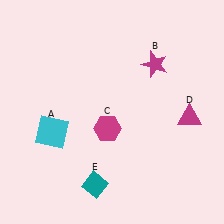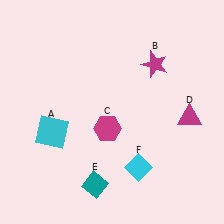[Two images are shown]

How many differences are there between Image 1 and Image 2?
There is 1 difference between the two images.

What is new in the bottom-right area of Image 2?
A cyan diamond (F) was added in the bottom-right area of Image 2.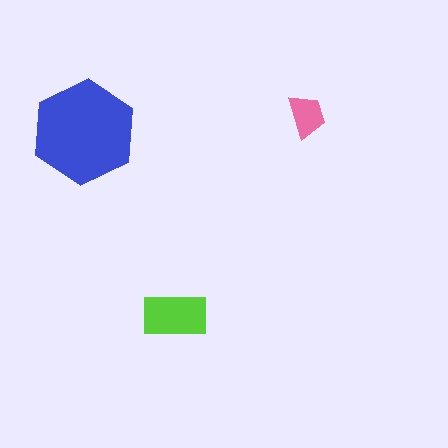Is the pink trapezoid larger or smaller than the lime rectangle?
Smaller.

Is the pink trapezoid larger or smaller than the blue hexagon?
Smaller.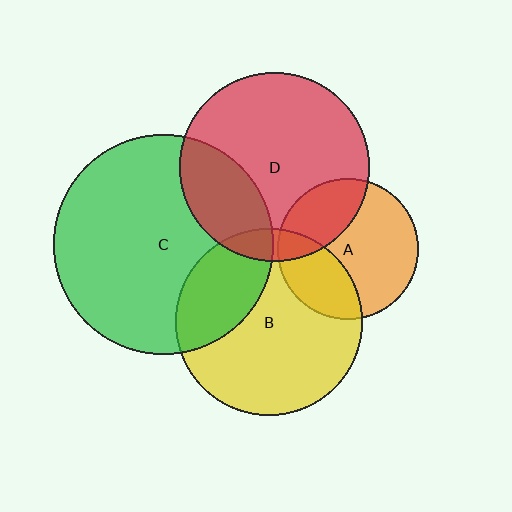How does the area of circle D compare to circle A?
Approximately 1.8 times.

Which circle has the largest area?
Circle C (green).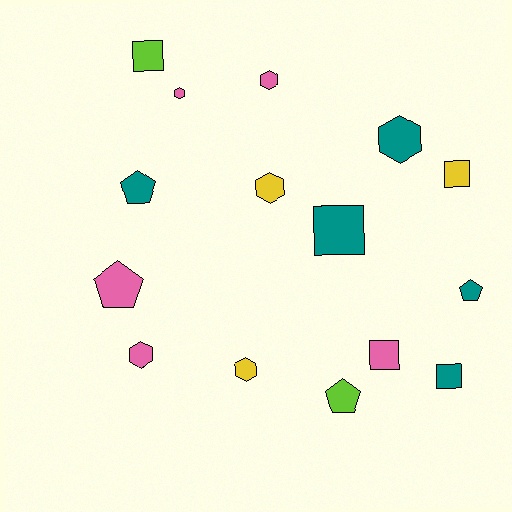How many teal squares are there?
There are 2 teal squares.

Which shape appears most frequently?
Hexagon, with 6 objects.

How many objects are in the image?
There are 15 objects.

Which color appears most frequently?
Teal, with 5 objects.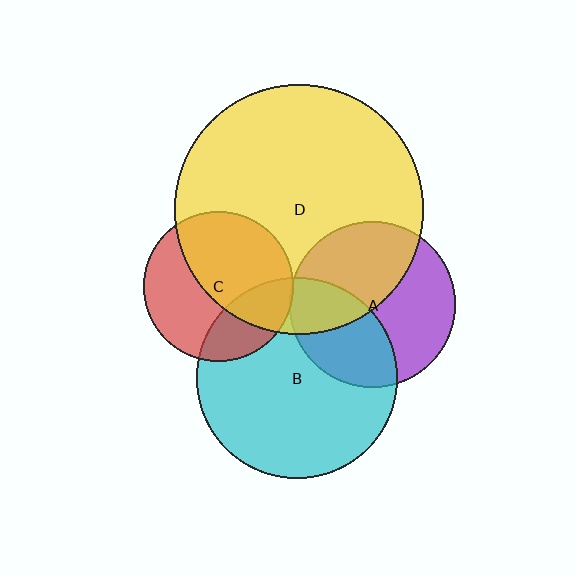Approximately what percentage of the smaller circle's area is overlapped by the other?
Approximately 5%.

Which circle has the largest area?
Circle D (yellow).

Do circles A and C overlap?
Yes.